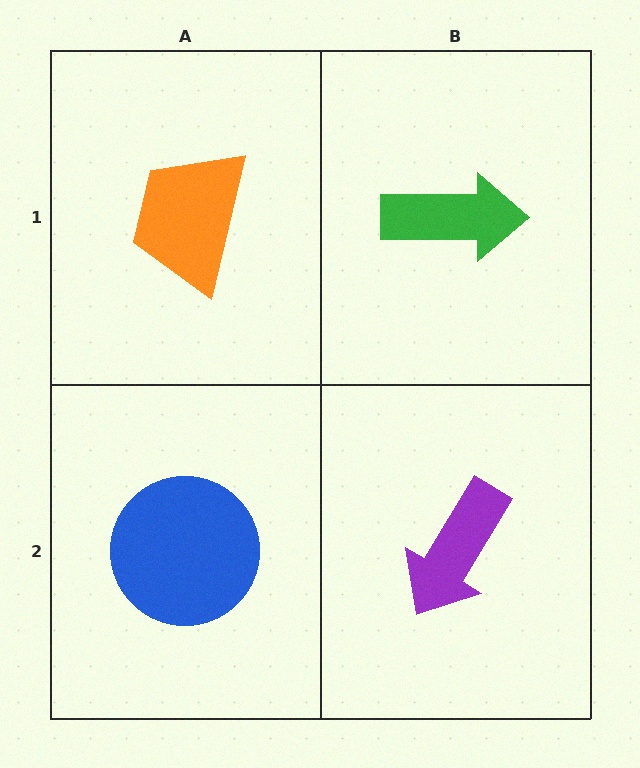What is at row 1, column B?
A green arrow.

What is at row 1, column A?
An orange trapezoid.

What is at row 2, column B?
A purple arrow.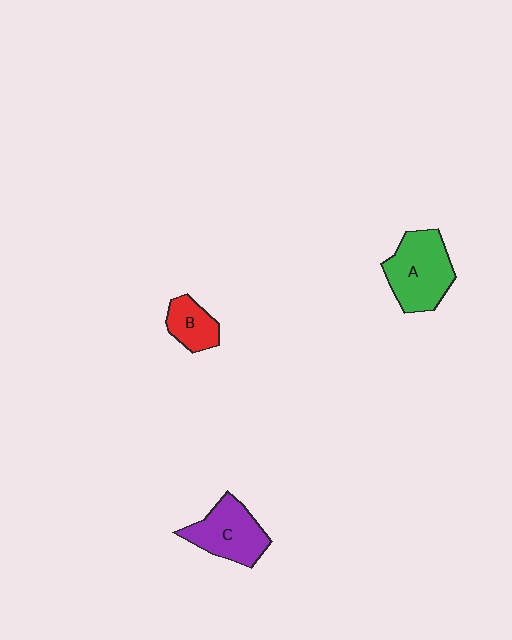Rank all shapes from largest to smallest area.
From largest to smallest: A (green), C (purple), B (red).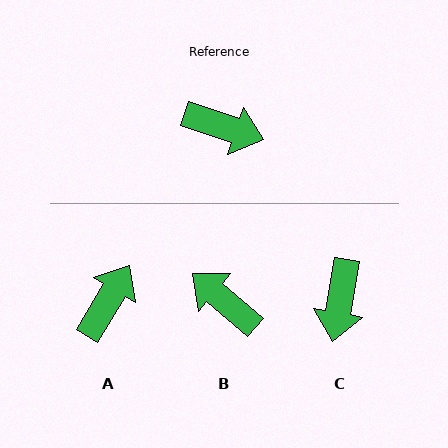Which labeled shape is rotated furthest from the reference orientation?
B, about 158 degrees away.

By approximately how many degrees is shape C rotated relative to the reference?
Approximately 81 degrees clockwise.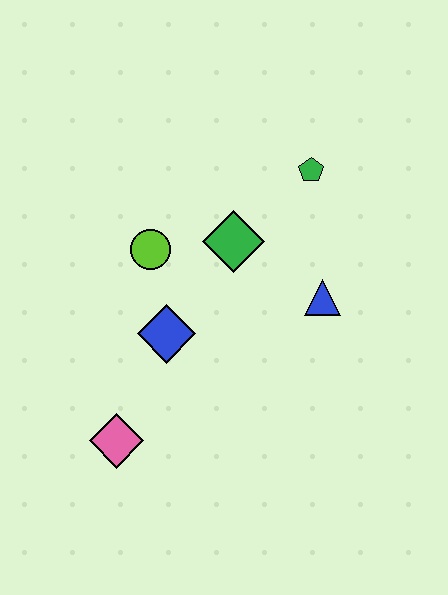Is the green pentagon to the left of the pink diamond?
No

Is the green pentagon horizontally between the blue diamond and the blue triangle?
Yes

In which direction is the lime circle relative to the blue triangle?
The lime circle is to the left of the blue triangle.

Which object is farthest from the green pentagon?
The pink diamond is farthest from the green pentagon.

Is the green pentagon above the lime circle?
Yes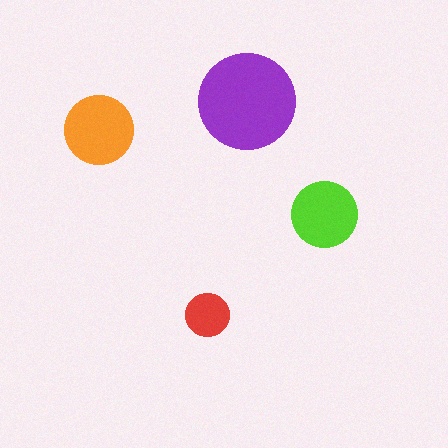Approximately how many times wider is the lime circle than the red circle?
About 1.5 times wider.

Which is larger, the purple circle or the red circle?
The purple one.